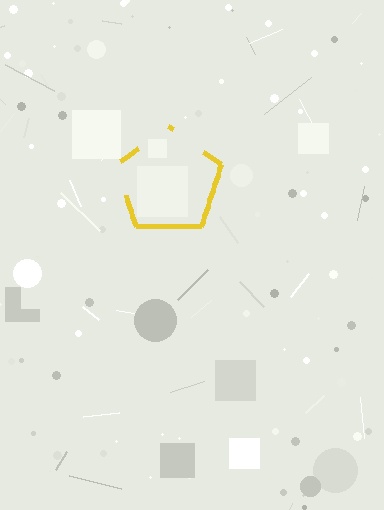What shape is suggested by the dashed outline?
The dashed outline suggests a pentagon.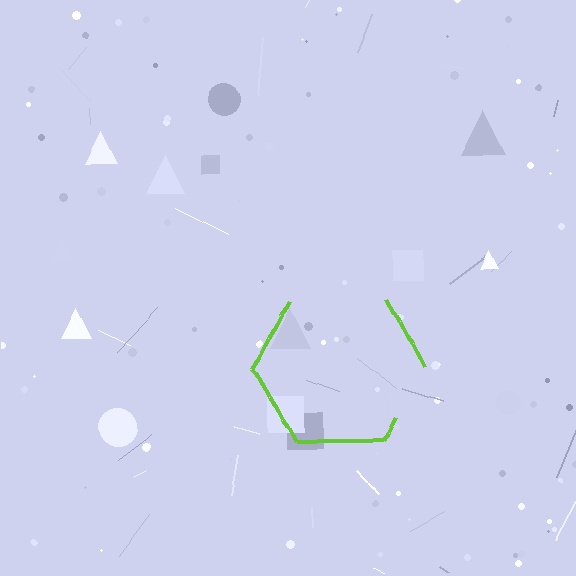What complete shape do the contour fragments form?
The contour fragments form a hexagon.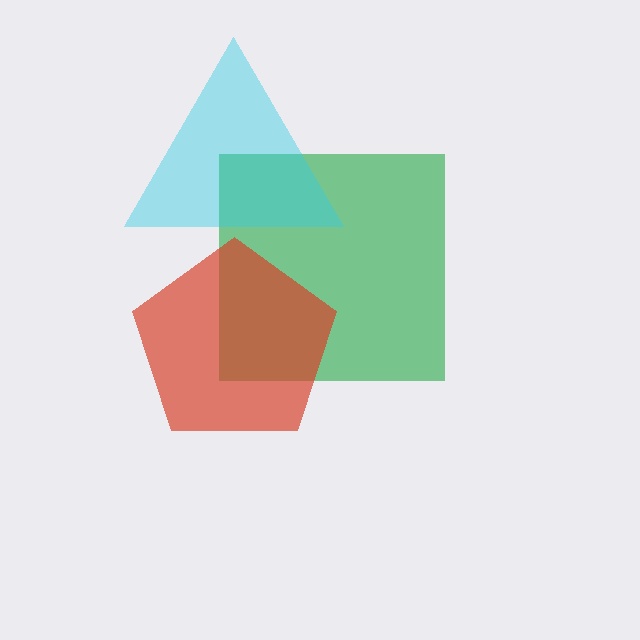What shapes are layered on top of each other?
The layered shapes are: a green square, a red pentagon, a cyan triangle.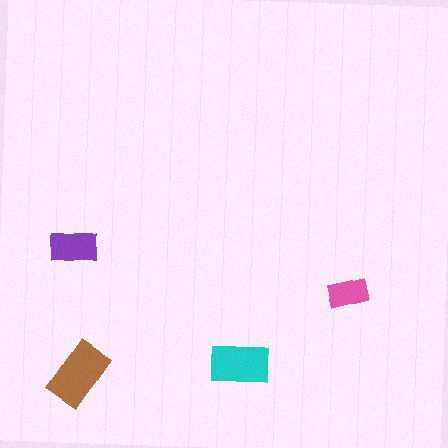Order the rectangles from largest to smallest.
the brown one, the cyan one, the purple one, the pink one.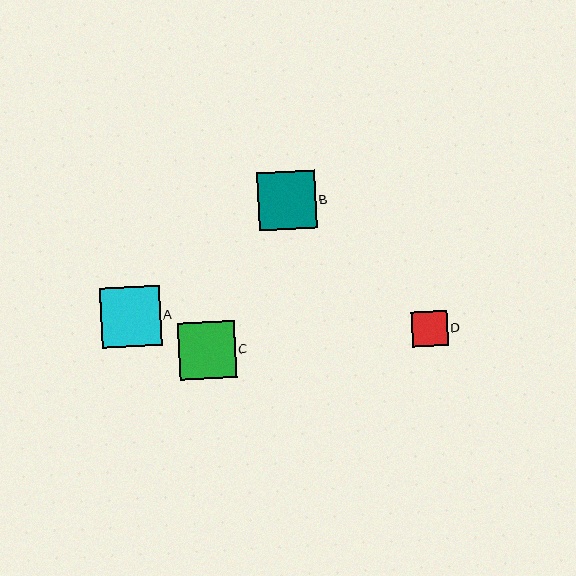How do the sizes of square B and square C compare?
Square B and square C are approximately the same size.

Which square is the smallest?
Square D is the smallest with a size of approximately 36 pixels.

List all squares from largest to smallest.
From largest to smallest: A, B, C, D.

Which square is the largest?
Square A is the largest with a size of approximately 60 pixels.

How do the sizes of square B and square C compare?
Square B and square C are approximately the same size.